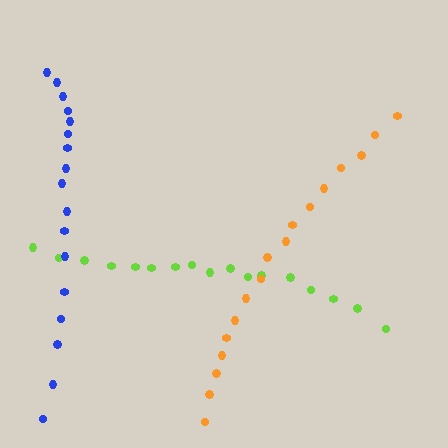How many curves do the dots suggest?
There are 3 distinct paths.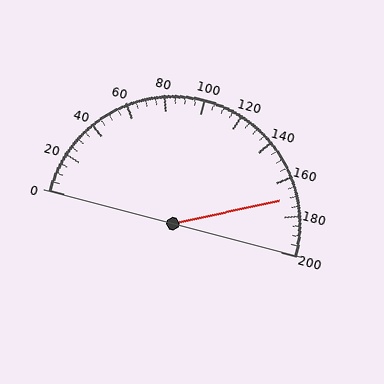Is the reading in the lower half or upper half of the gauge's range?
The reading is in the upper half of the range (0 to 200).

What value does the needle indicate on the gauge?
The needle indicates approximately 170.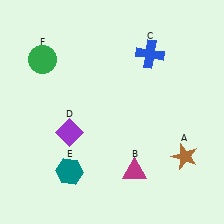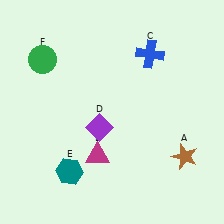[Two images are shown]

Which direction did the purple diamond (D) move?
The purple diamond (D) moved right.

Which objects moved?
The objects that moved are: the magenta triangle (B), the purple diamond (D).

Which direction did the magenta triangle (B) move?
The magenta triangle (B) moved left.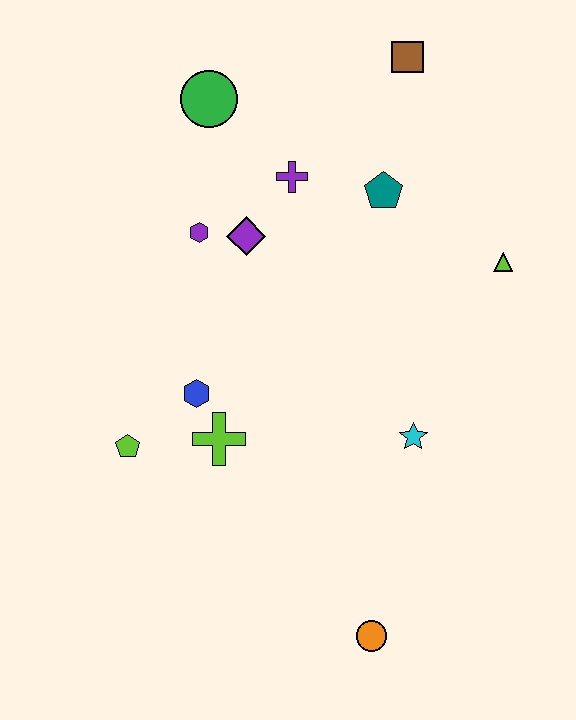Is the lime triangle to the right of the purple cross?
Yes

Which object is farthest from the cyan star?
The green circle is farthest from the cyan star.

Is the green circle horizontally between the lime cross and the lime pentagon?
Yes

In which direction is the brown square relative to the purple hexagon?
The brown square is to the right of the purple hexagon.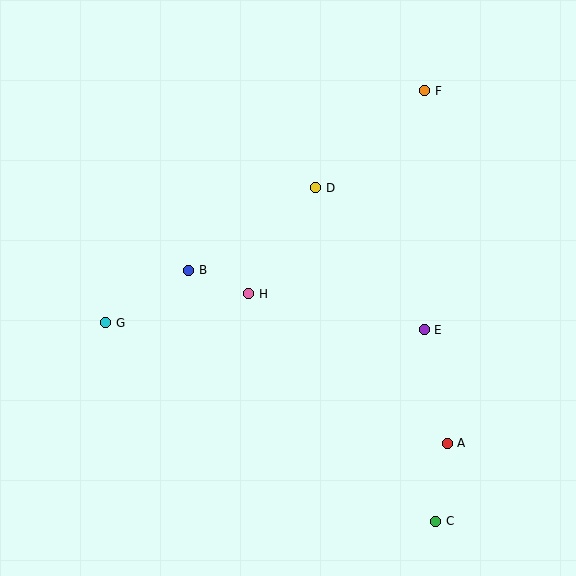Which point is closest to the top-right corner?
Point F is closest to the top-right corner.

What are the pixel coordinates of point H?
Point H is at (249, 294).